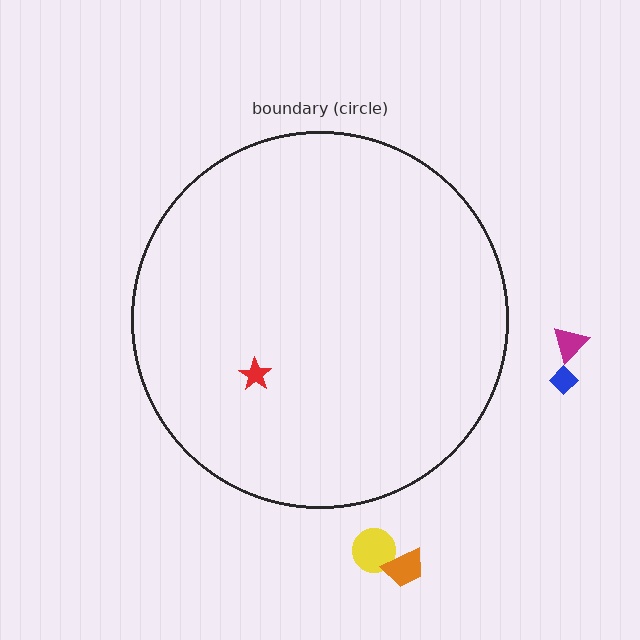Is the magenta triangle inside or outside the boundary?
Outside.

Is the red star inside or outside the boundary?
Inside.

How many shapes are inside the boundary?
1 inside, 4 outside.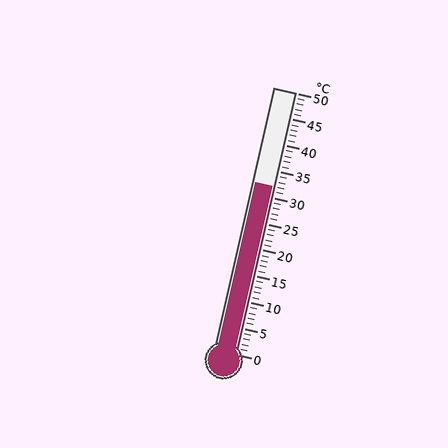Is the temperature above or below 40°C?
The temperature is below 40°C.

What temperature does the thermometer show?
The thermometer shows approximately 32°C.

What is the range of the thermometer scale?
The thermometer scale ranges from 0°C to 50°C.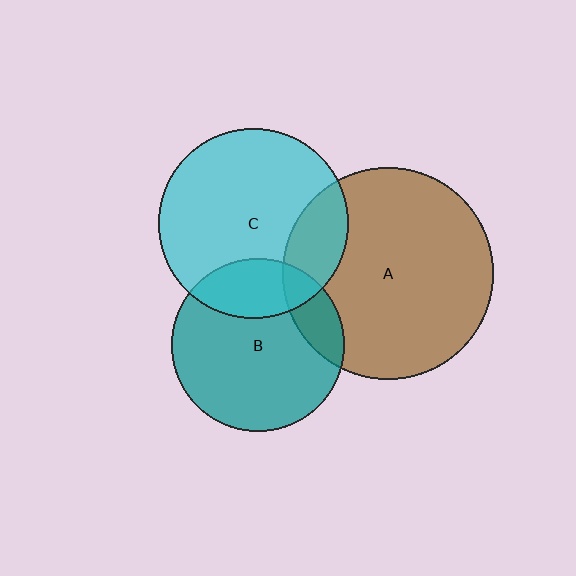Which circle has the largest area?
Circle A (brown).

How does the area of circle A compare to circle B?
Approximately 1.5 times.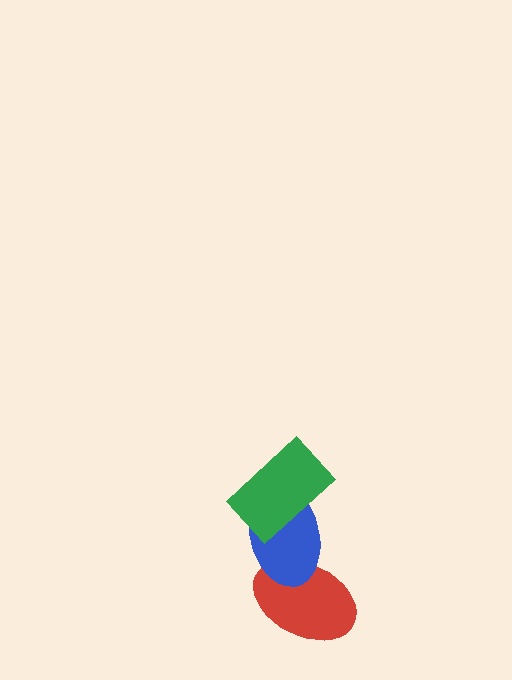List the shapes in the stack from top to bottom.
From top to bottom: the green rectangle, the blue ellipse, the red ellipse.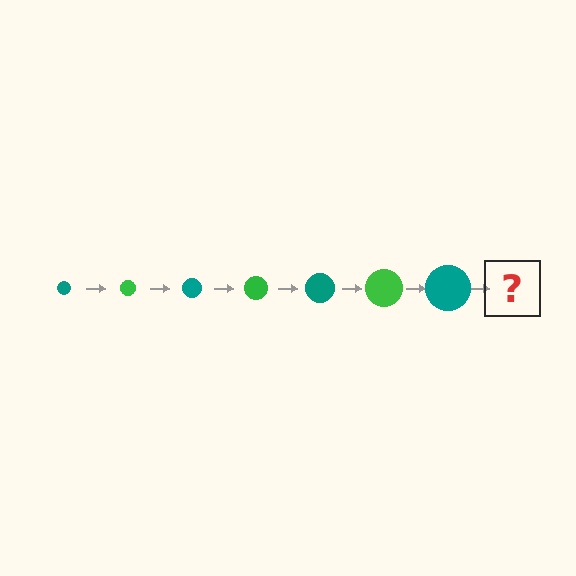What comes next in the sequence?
The next element should be a green circle, larger than the previous one.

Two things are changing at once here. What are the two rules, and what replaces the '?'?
The two rules are that the circle grows larger each step and the color cycles through teal and green. The '?' should be a green circle, larger than the previous one.